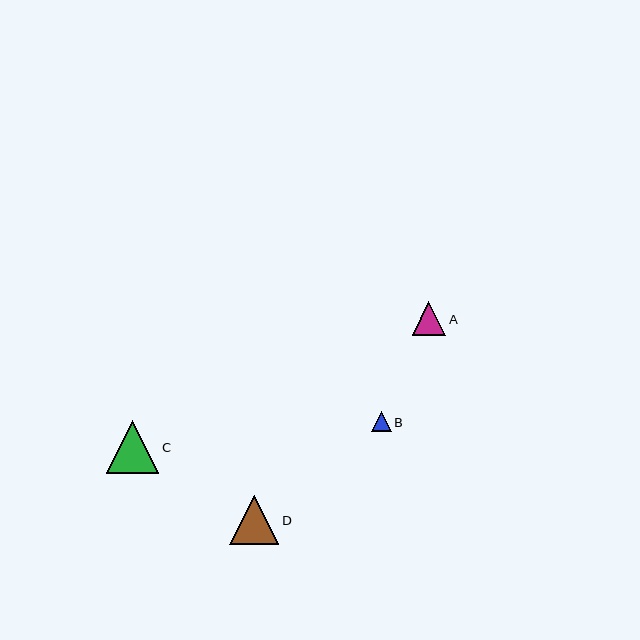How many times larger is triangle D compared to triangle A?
Triangle D is approximately 1.5 times the size of triangle A.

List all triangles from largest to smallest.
From largest to smallest: C, D, A, B.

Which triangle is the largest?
Triangle C is the largest with a size of approximately 53 pixels.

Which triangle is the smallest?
Triangle B is the smallest with a size of approximately 20 pixels.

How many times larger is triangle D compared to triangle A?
Triangle D is approximately 1.5 times the size of triangle A.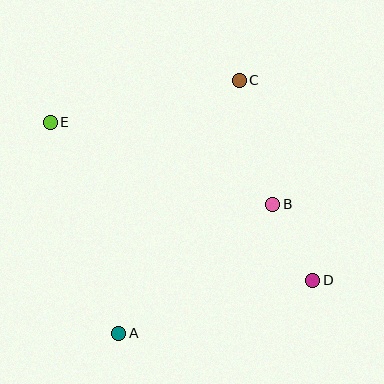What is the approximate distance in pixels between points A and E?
The distance between A and E is approximately 221 pixels.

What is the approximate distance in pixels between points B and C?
The distance between B and C is approximately 128 pixels.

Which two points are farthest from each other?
Points D and E are farthest from each other.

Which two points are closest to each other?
Points B and D are closest to each other.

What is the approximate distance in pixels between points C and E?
The distance between C and E is approximately 194 pixels.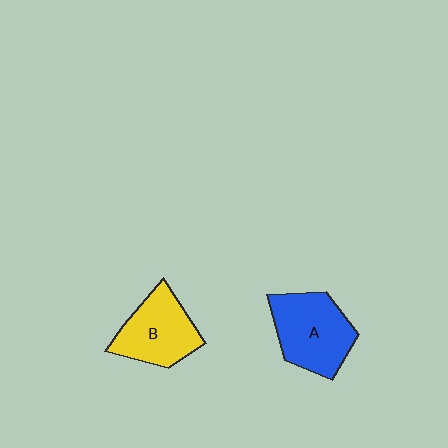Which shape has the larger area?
Shape A (blue).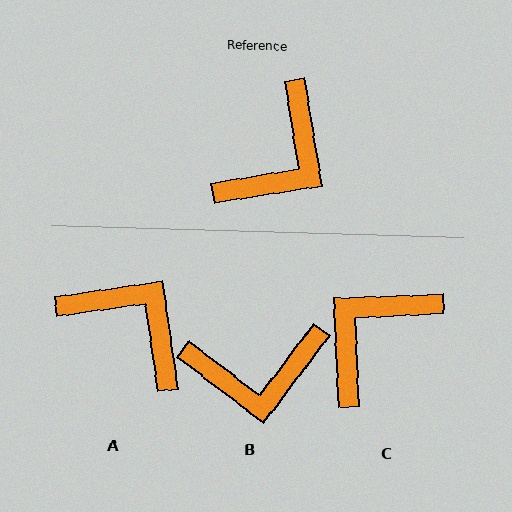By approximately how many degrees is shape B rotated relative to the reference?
Approximately 46 degrees clockwise.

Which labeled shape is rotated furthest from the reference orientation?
C, about 173 degrees away.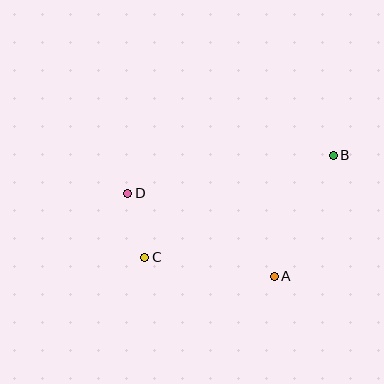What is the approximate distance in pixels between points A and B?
The distance between A and B is approximately 135 pixels.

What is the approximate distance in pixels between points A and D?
The distance between A and D is approximately 168 pixels.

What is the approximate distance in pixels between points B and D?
The distance between B and D is approximately 209 pixels.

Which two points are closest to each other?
Points C and D are closest to each other.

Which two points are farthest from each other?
Points B and C are farthest from each other.